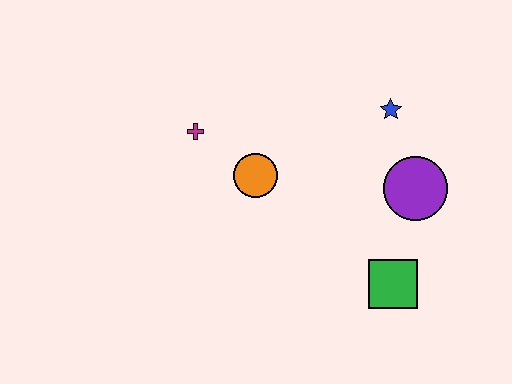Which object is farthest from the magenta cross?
The green square is farthest from the magenta cross.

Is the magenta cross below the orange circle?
No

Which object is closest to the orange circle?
The magenta cross is closest to the orange circle.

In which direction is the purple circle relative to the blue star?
The purple circle is below the blue star.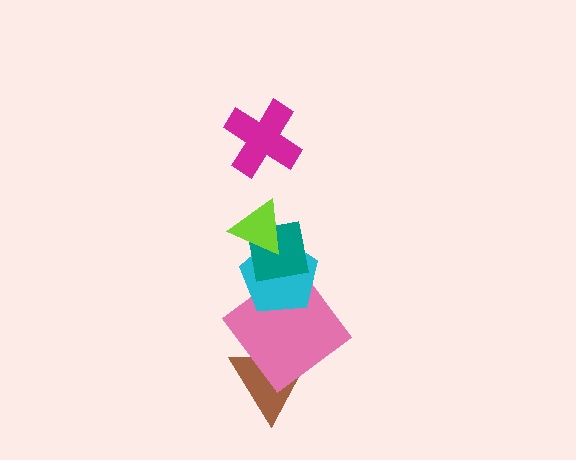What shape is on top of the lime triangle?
The magenta cross is on top of the lime triangle.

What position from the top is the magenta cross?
The magenta cross is 1st from the top.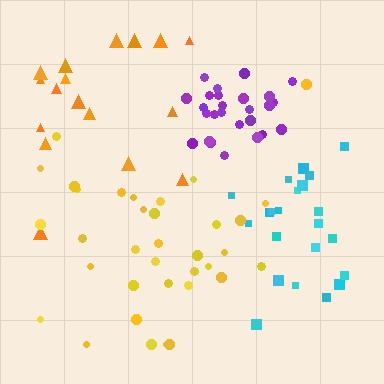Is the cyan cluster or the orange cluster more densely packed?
Cyan.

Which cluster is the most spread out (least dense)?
Orange.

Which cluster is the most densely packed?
Purple.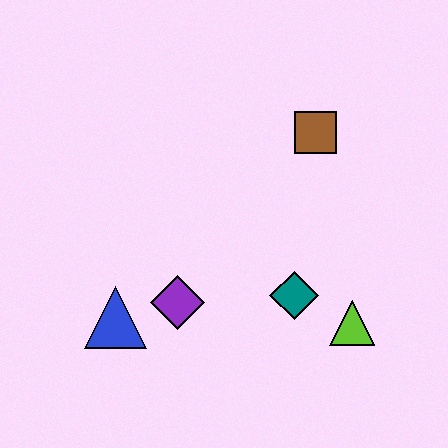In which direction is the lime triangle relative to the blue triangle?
The lime triangle is to the right of the blue triangle.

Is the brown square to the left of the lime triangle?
Yes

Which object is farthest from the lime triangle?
The blue triangle is farthest from the lime triangle.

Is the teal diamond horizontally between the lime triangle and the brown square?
No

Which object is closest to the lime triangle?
The teal diamond is closest to the lime triangle.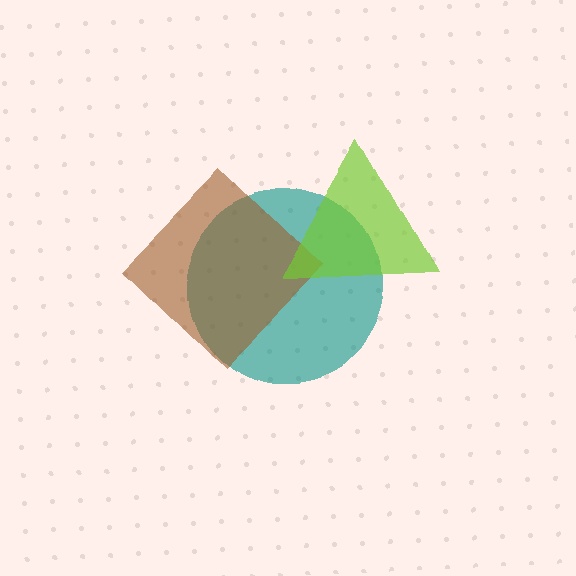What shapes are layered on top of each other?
The layered shapes are: a teal circle, a brown diamond, a lime triangle.